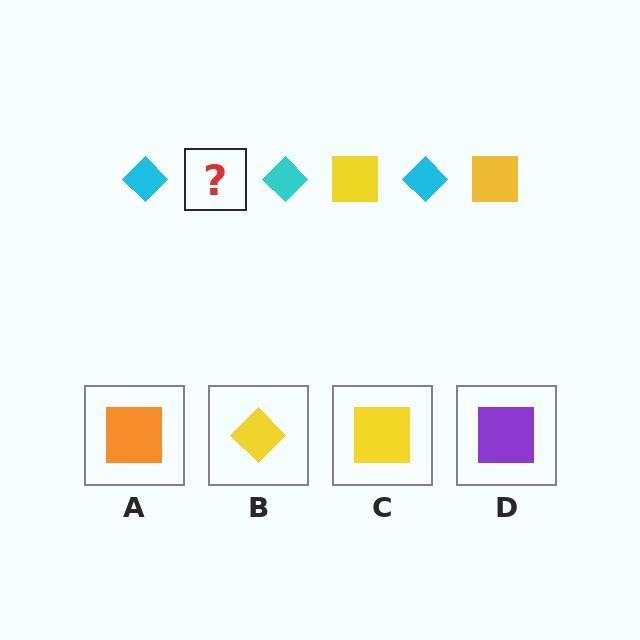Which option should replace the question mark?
Option C.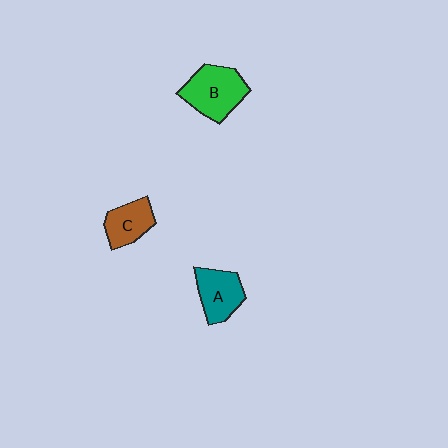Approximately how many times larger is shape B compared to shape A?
Approximately 1.3 times.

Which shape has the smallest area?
Shape C (brown).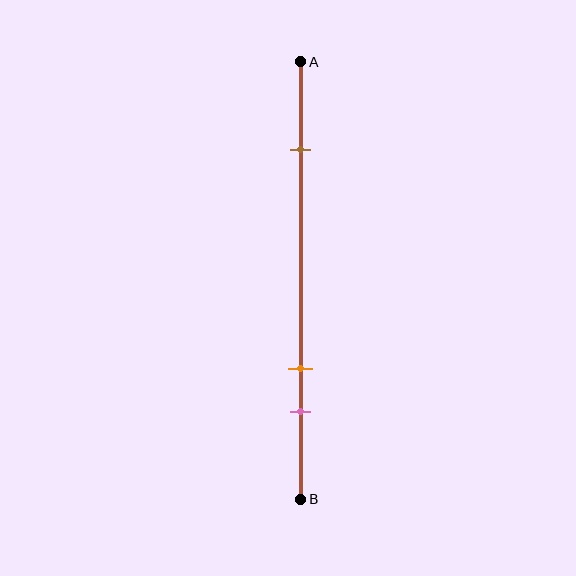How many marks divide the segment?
There are 3 marks dividing the segment.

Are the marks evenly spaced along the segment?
No, the marks are not evenly spaced.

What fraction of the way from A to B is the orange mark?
The orange mark is approximately 70% (0.7) of the way from A to B.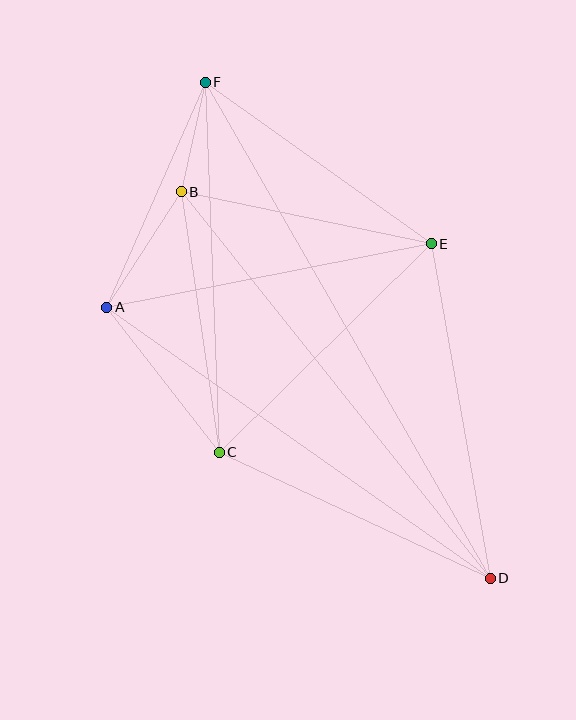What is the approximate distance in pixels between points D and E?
The distance between D and E is approximately 340 pixels.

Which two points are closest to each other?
Points B and F are closest to each other.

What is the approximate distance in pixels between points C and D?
The distance between C and D is approximately 299 pixels.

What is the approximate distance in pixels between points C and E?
The distance between C and E is approximately 298 pixels.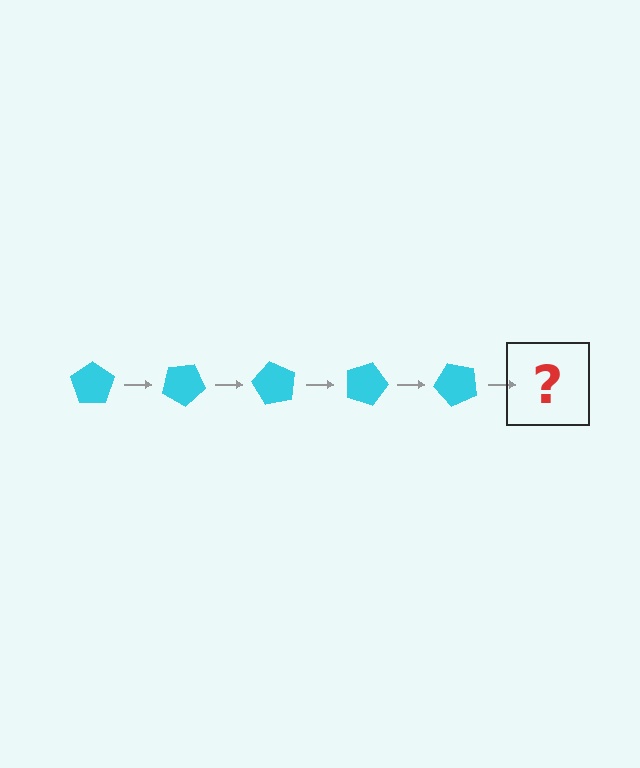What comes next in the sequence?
The next element should be a cyan pentagon rotated 150 degrees.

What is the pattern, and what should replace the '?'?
The pattern is that the pentagon rotates 30 degrees each step. The '?' should be a cyan pentagon rotated 150 degrees.